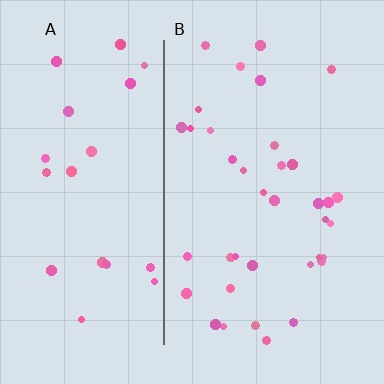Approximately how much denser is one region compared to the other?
Approximately 1.7× — region B over region A.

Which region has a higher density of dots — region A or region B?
B (the right).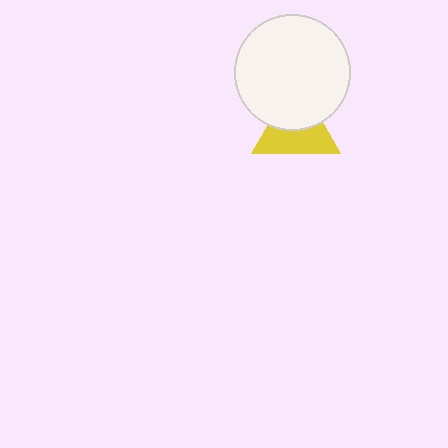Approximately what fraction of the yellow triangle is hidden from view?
Roughly 46% of the yellow triangle is hidden behind the white circle.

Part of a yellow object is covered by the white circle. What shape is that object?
It is a triangle.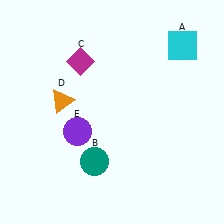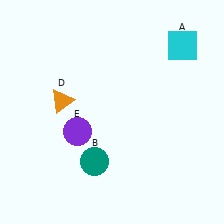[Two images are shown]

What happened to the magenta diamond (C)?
The magenta diamond (C) was removed in Image 2. It was in the top-left area of Image 1.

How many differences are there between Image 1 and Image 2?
There is 1 difference between the two images.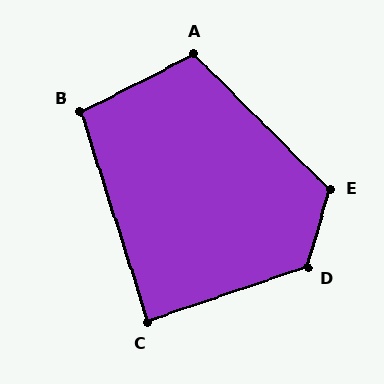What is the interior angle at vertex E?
Approximately 119 degrees (obtuse).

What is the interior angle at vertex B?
Approximately 99 degrees (obtuse).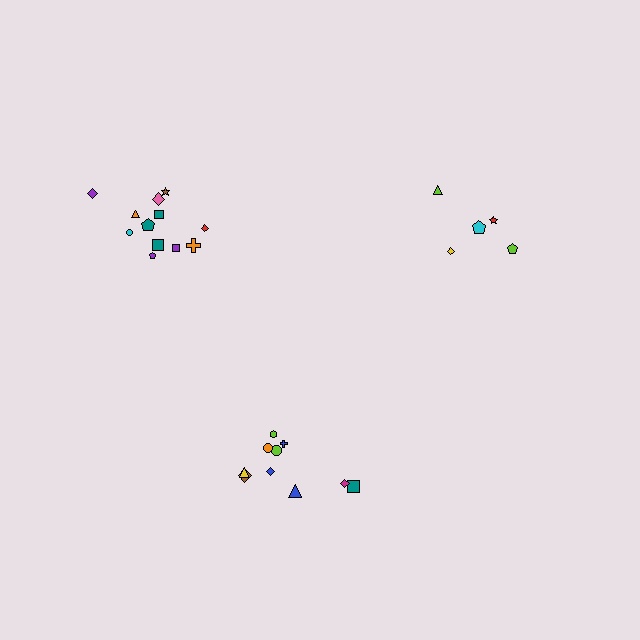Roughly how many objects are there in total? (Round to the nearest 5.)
Roughly 25 objects in total.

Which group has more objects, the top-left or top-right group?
The top-left group.